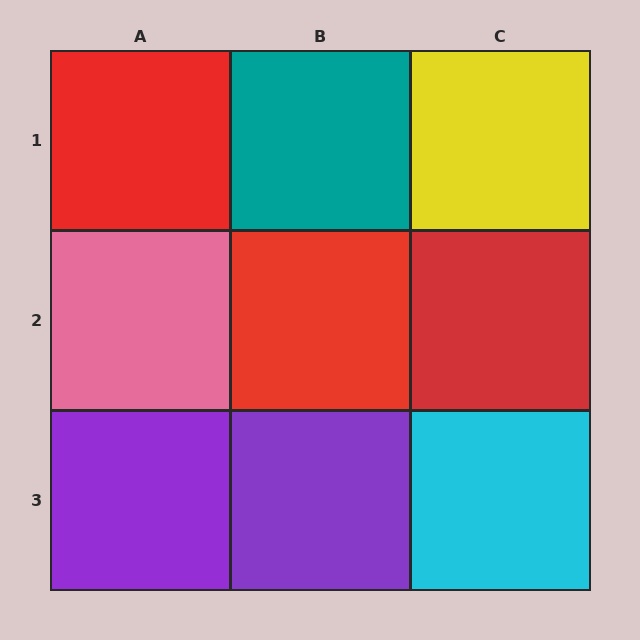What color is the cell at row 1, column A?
Red.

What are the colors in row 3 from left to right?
Purple, purple, cyan.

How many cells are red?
3 cells are red.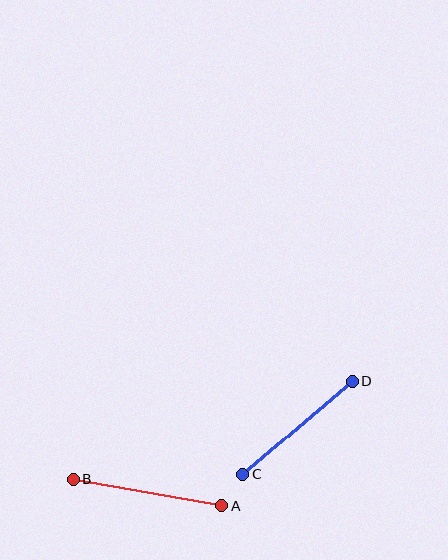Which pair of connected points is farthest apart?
Points A and B are farthest apart.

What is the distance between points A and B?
The distance is approximately 151 pixels.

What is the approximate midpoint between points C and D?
The midpoint is at approximately (298, 428) pixels.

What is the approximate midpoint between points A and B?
The midpoint is at approximately (148, 492) pixels.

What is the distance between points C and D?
The distance is approximately 143 pixels.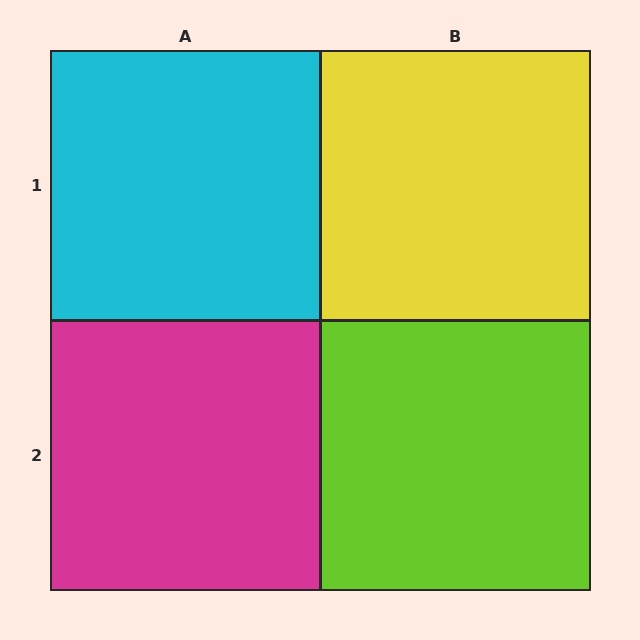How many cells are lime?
1 cell is lime.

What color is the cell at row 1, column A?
Cyan.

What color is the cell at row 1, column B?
Yellow.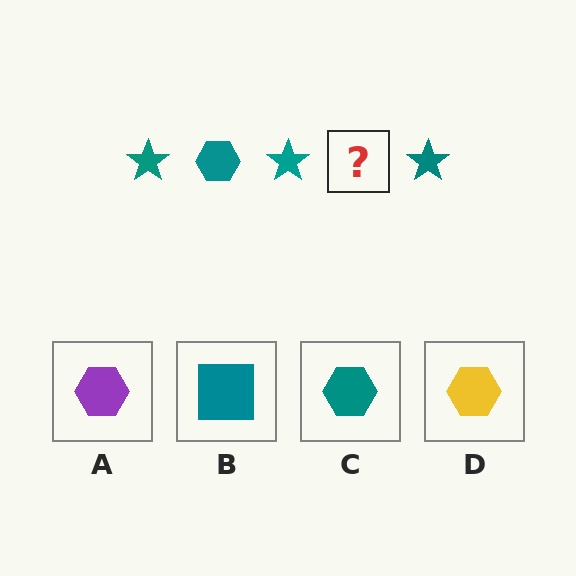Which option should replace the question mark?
Option C.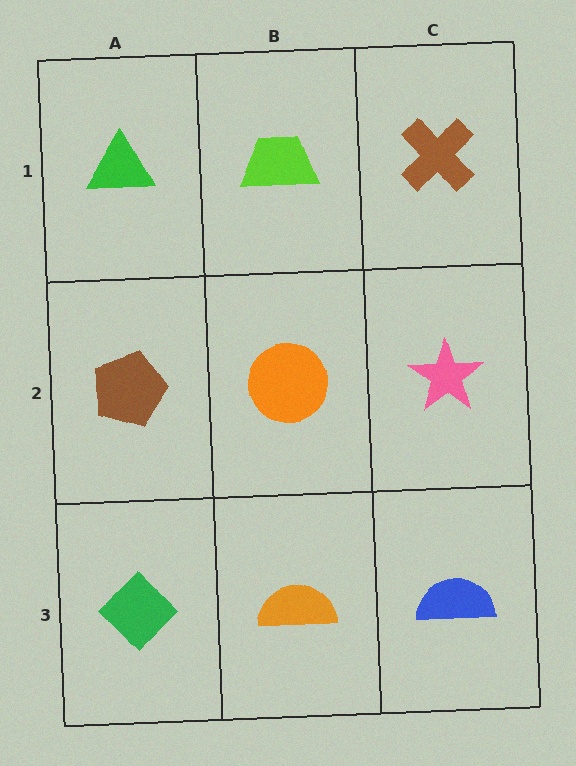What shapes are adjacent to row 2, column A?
A green triangle (row 1, column A), a green diamond (row 3, column A), an orange circle (row 2, column B).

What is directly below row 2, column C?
A blue semicircle.